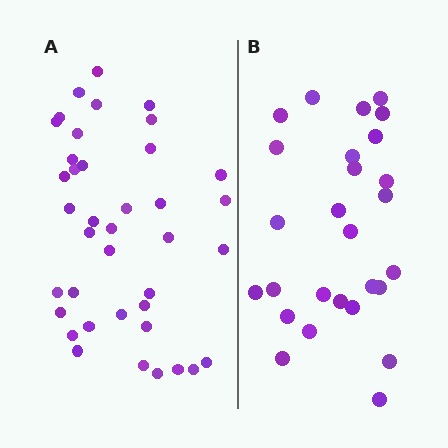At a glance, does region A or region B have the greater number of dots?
Region A (the left region) has more dots.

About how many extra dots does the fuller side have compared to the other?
Region A has roughly 12 or so more dots than region B.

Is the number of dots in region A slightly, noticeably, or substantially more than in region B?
Region A has noticeably more, but not dramatically so. The ratio is roughly 1.4 to 1.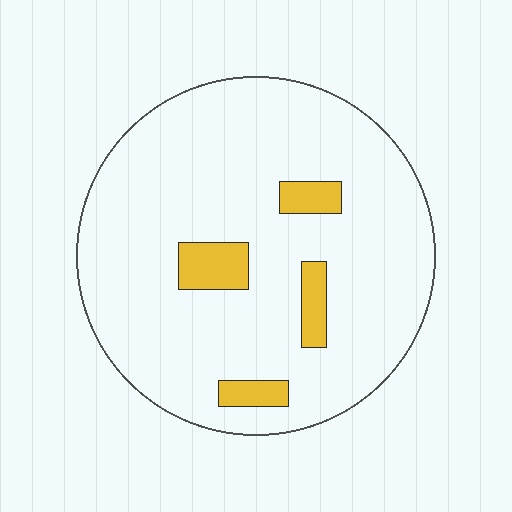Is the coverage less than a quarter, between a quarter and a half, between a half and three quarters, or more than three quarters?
Less than a quarter.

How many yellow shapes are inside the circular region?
4.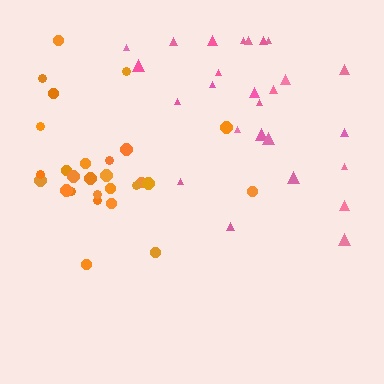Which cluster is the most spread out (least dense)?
Pink.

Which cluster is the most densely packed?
Orange.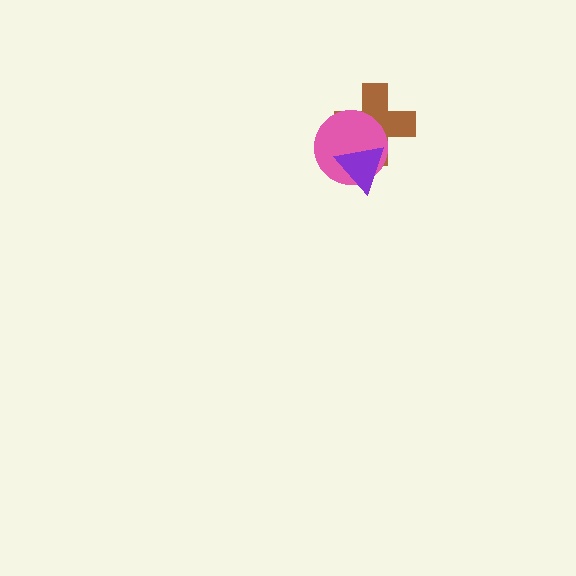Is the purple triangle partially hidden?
No, no other shape covers it.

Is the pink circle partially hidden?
Yes, it is partially covered by another shape.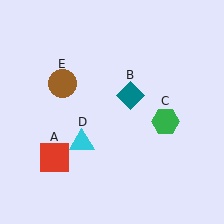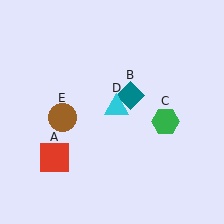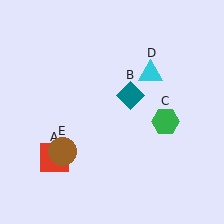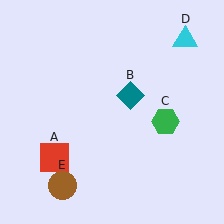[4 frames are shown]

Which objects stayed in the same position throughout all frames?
Red square (object A) and teal diamond (object B) and green hexagon (object C) remained stationary.